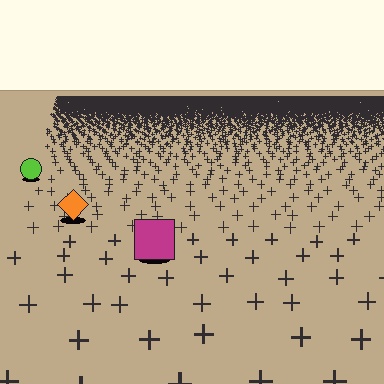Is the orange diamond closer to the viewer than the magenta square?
No. The magenta square is closer — you can tell from the texture gradient: the ground texture is coarser near it.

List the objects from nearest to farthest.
From nearest to farthest: the magenta square, the orange diamond, the lime circle.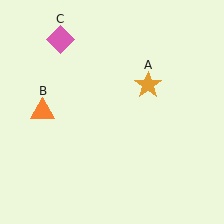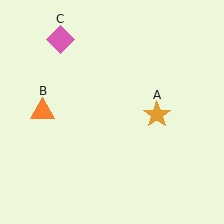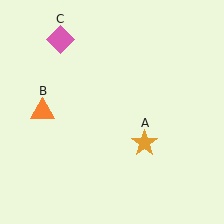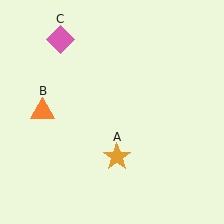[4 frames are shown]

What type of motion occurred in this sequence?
The orange star (object A) rotated clockwise around the center of the scene.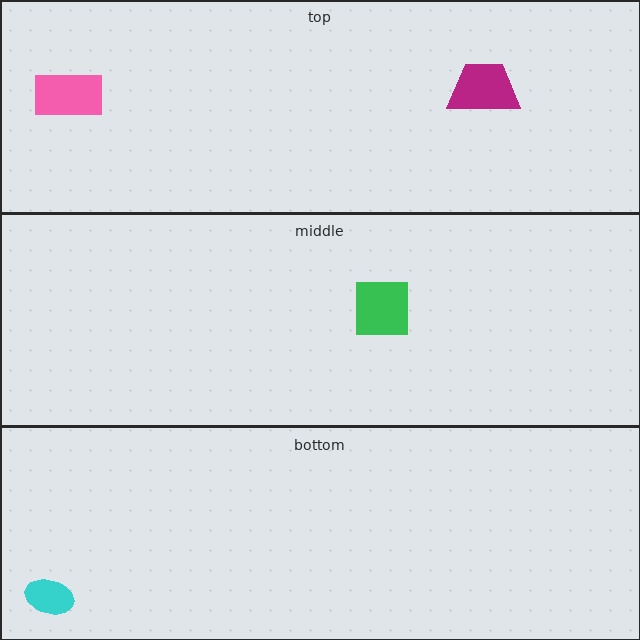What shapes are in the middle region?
The green square.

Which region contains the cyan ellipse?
The bottom region.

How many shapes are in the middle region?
1.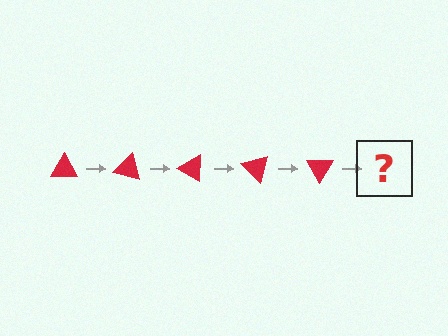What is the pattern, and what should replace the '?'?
The pattern is that the triangle rotates 15 degrees each step. The '?' should be a red triangle rotated 75 degrees.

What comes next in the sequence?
The next element should be a red triangle rotated 75 degrees.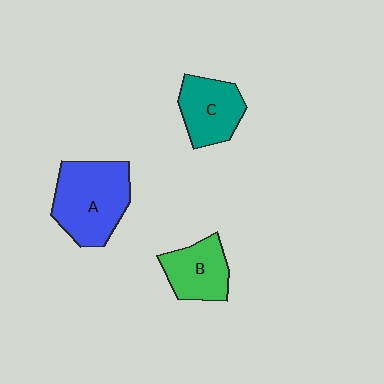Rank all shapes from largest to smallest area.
From largest to smallest: A (blue), C (teal), B (green).